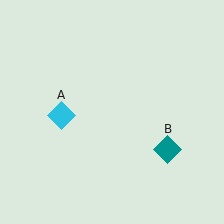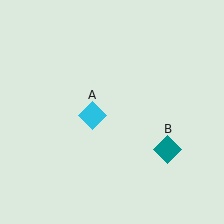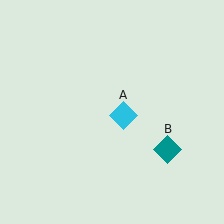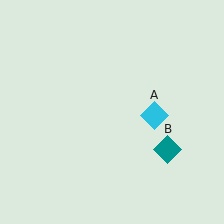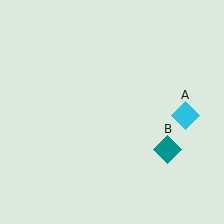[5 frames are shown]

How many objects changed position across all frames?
1 object changed position: cyan diamond (object A).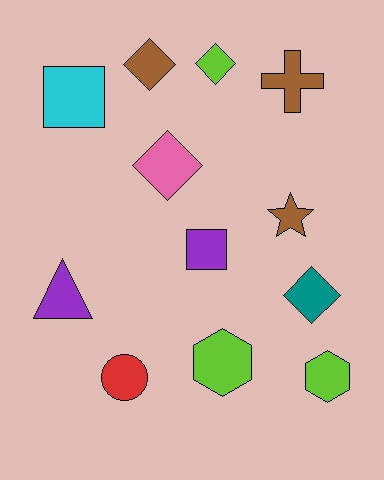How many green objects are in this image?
There are no green objects.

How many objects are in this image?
There are 12 objects.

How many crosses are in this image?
There is 1 cross.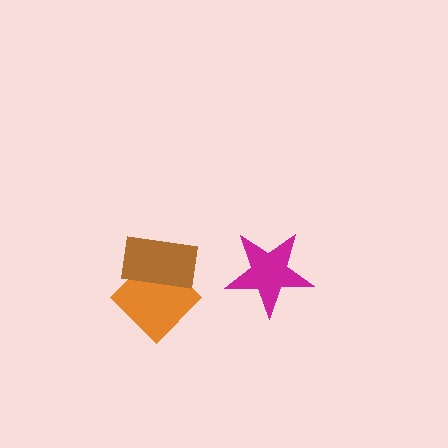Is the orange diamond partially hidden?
Yes, it is partially covered by another shape.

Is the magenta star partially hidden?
No, no other shape covers it.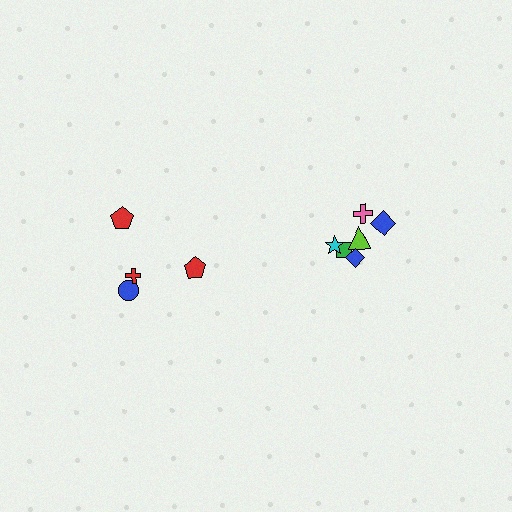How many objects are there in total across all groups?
There are 10 objects.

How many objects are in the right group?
There are 6 objects.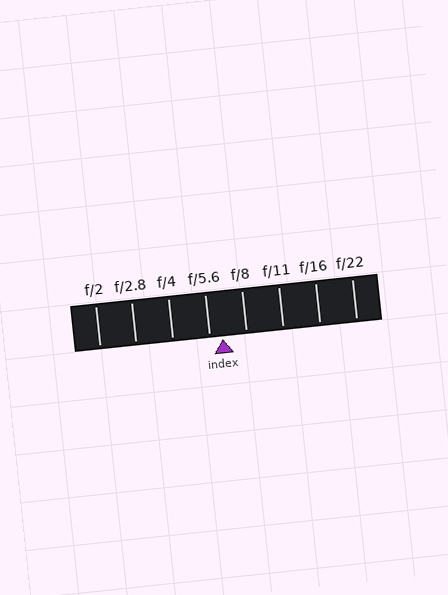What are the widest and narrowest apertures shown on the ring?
The widest aperture shown is f/2 and the narrowest is f/22.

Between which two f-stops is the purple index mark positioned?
The index mark is between f/5.6 and f/8.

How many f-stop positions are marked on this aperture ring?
There are 8 f-stop positions marked.